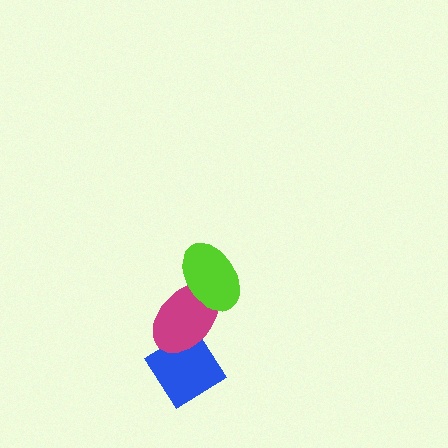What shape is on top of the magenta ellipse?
The lime ellipse is on top of the magenta ellipse.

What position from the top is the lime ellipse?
The lime ellipse is 1st from the top.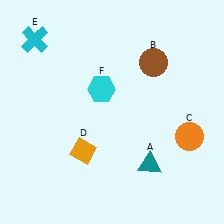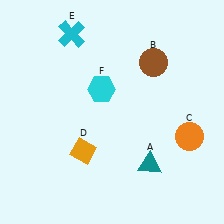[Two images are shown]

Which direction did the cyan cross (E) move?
The cyan cross (E) moved right.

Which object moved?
The cyan cross (E) moved right.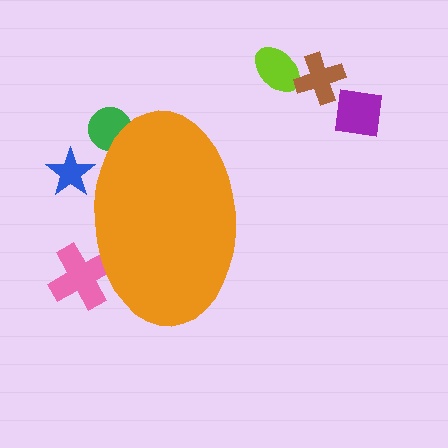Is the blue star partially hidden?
Yes, the blue star is partially hidden behind the orange ellipse.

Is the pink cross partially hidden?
Yes, the pink cross is partially hidden behind the orange ellipse.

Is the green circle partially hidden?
Yes, the green circle is partially hidden behind the orange ellipse.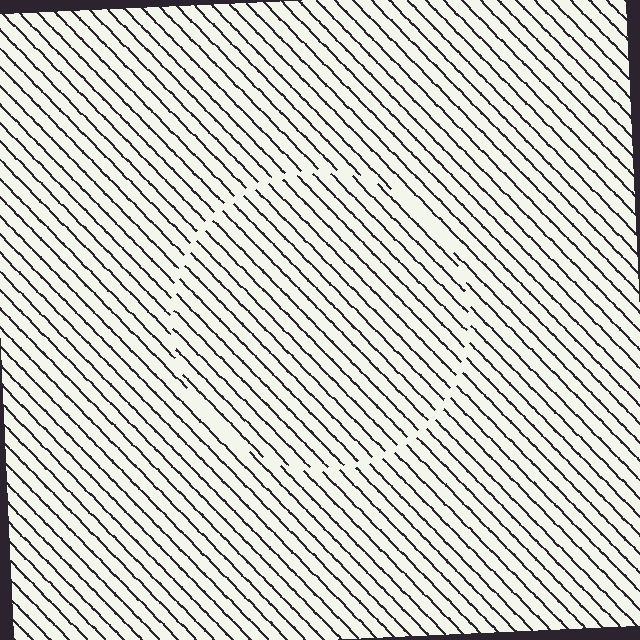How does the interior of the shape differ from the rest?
The interior of the shape contains the same grating, shifted by half a period — the contour is defined by the phase discontinuity where line-ends from the inner and outer gratings abut.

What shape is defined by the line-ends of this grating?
An illusory circle. The interior of the shape contains the same grating, shifted by half a period — the contour is defined by the phase discontinuity where line-ends from the inner and outer gratings abut.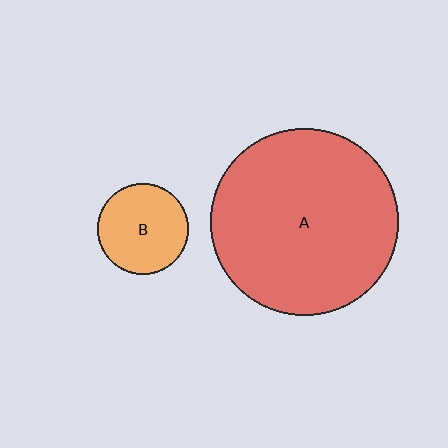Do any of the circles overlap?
No, none of the circles overlap.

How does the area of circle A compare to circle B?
Approximately 4.2 times.